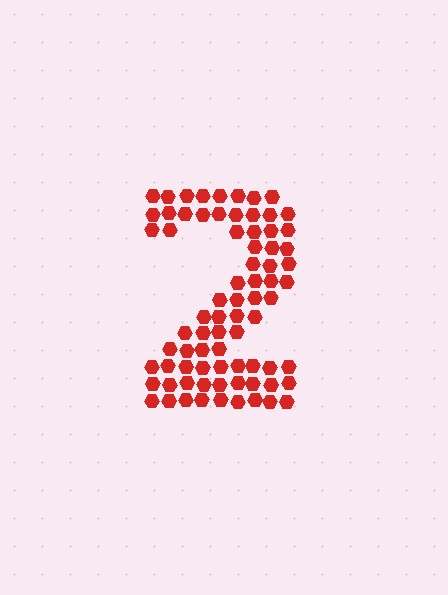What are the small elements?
The small elements are hexagons.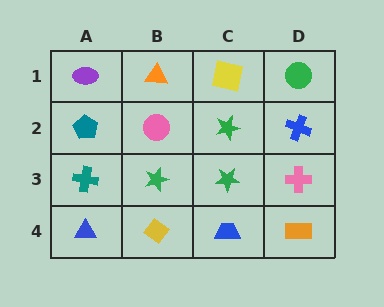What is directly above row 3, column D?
A blue cross.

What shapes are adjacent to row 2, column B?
An orange triangle (row 1, column B), a green star (row 3, column B), a teal pentagon (row 2, column A), a green star (row 2, column C).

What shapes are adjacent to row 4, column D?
A pink cross (row 3, column D), a blue trapezoid (row 4, column C).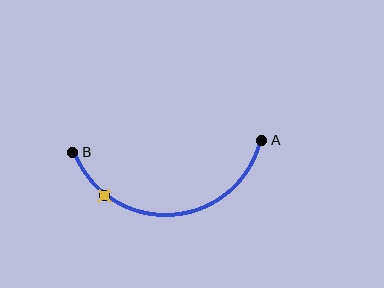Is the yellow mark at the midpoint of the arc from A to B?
No. The yellow mark lies on the arc but is closer to endpoint B. The arc midpoint would be at the point on the curve equidistant along the arc from both A and B.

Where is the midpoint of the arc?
The arc midpoint is the point on the curve farthest from the straight line joining A and B. It sits below that line.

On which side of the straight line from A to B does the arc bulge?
The arc bulges below the straight line connecting A and B.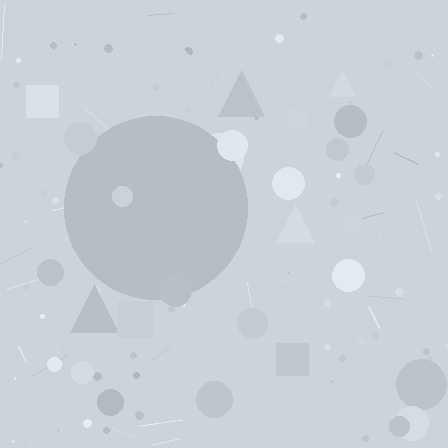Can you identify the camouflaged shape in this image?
The camouflaged shape is a circle.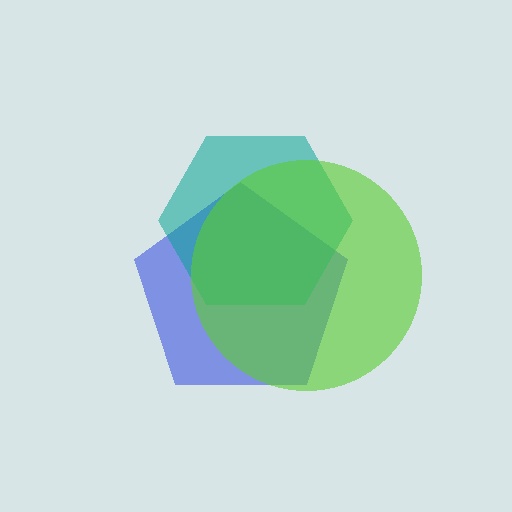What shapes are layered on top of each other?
The layered shapes are: a blue pentagon, a teal hexagon, a lime circle.